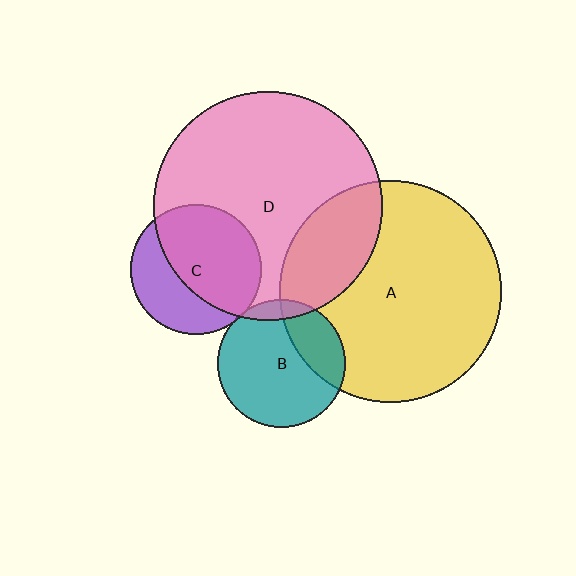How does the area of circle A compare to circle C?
Approximately 2.9 times.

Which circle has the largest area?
Circle D (pink).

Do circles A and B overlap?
Yes.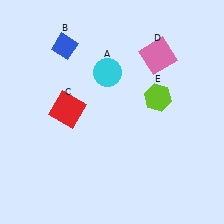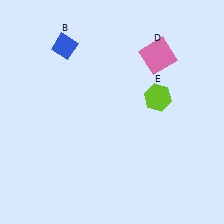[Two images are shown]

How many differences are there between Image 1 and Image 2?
There are 2 differences between the two images.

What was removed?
The cyan circle (A), the red square (C) were removed in Image 2.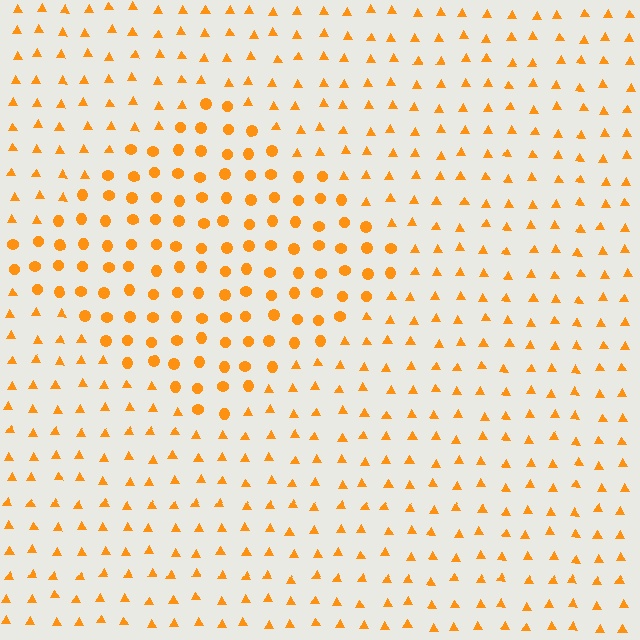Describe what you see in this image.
The image is filled with small orange elements arranged in a uniform grid. A diamond-shaped region contains circles, while the surrounding area contains triangles. The boundary is defined purely by the change in element shape.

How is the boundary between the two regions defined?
The boundary is defined by a change in element shape: circles inside vs. triangles outside. All elements share the same color and spacing.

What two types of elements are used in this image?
The image uses circles inside the diamond region and triangles outside it.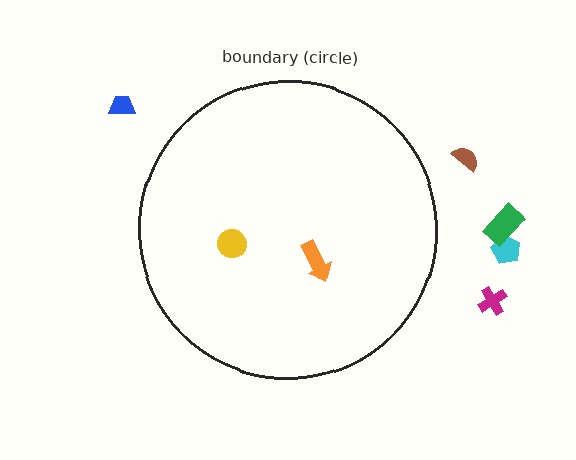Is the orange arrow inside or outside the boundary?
Inside.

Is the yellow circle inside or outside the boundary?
Inside.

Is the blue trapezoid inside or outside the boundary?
Outside.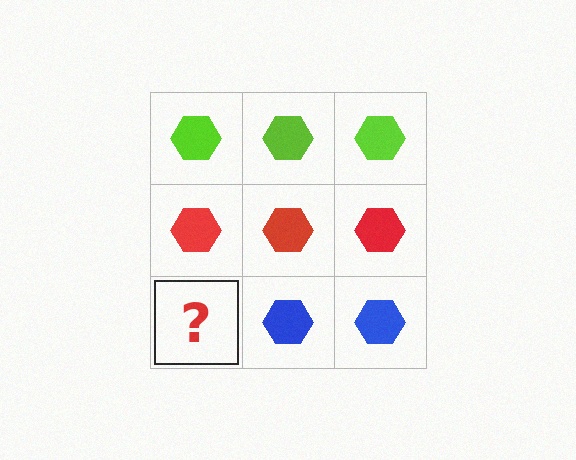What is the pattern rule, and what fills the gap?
The rule is that each row has a consistent color. The gap should be filled with a blue hexagon.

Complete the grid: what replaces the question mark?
The question mark should be replaced with a blue hexagon.